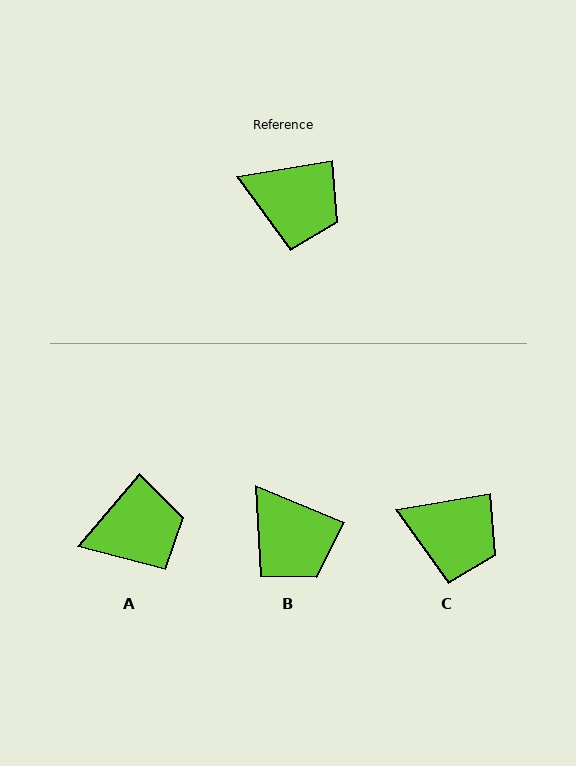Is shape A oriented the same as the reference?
No, it is off by about 40 degrees.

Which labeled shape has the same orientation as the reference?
C.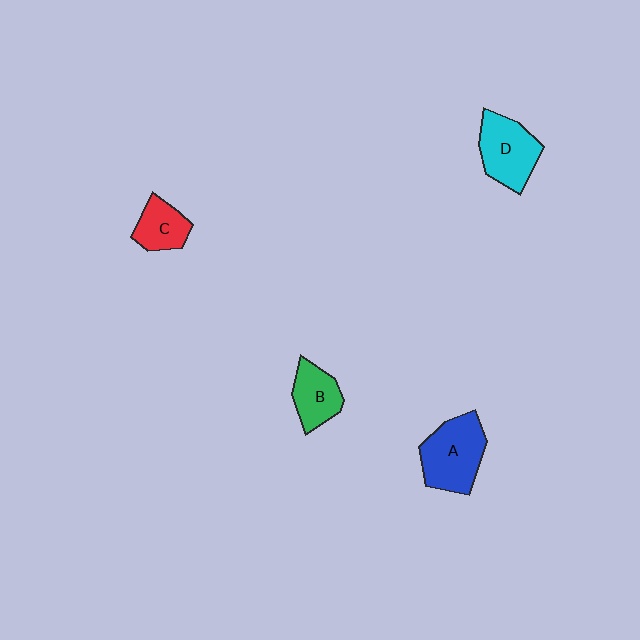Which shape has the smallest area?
Shape C (red).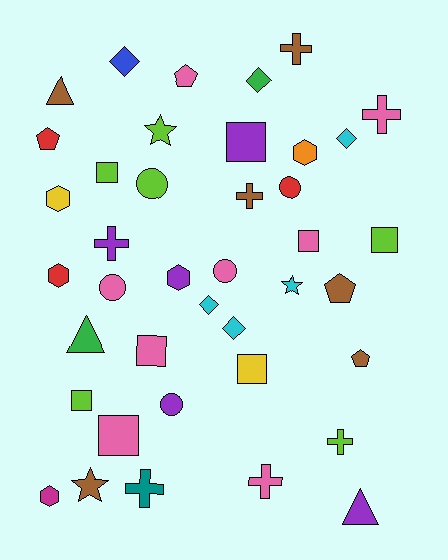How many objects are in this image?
There are 40 objects.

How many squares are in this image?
There are 8 squares.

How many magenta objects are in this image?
There is 1 magenta object.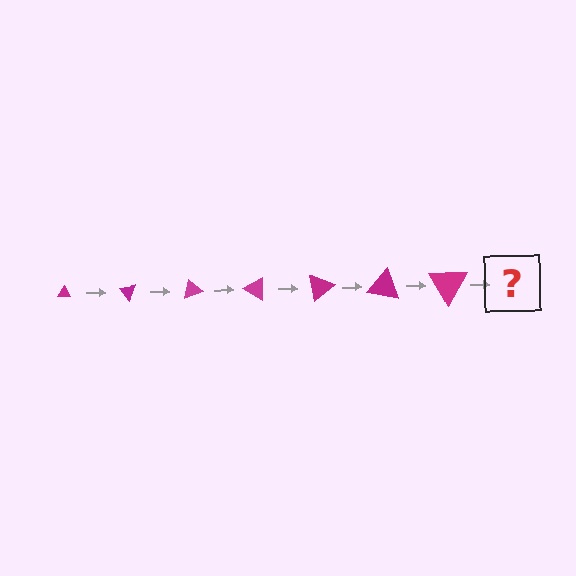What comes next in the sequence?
The next element should be a triangle, larger than the previous one and rotated 350 degrees from the start.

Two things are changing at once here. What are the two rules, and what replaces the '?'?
The two rules are that the triangle grows larger each step and it rotates 50 degrees each step. The '?' should be a triangle, larger than the previous one and rotated 350 degrees from the start.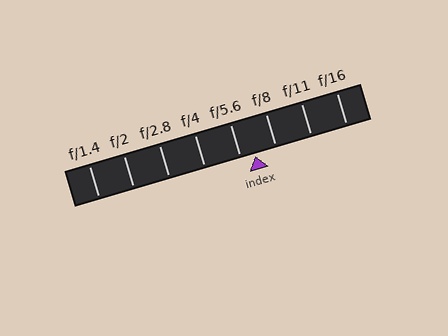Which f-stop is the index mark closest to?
The index mark is closest to f/5.6.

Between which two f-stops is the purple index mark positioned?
The index mark is between f/5.6 and f/8.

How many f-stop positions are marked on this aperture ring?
There are 8 f-stop positions marked.